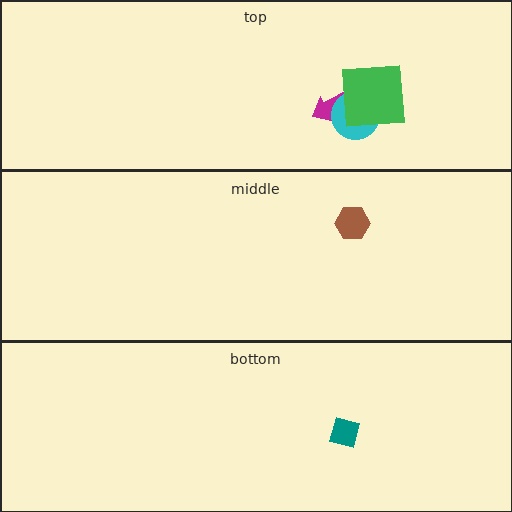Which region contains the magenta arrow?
The top region.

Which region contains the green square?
The top region.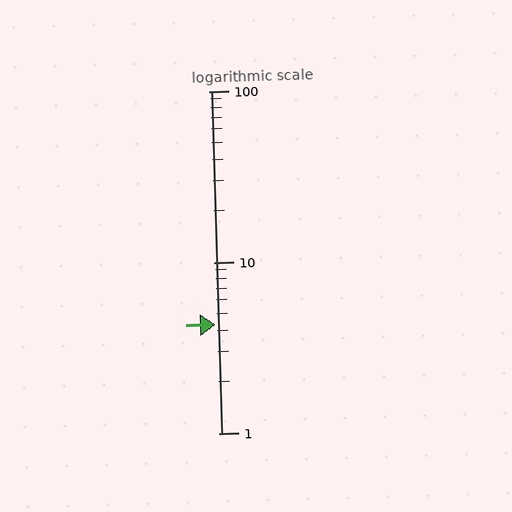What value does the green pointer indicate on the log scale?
The pointer indicates approximately 4.3.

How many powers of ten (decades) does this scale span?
The scale spans 2 decades, from 1 to 100.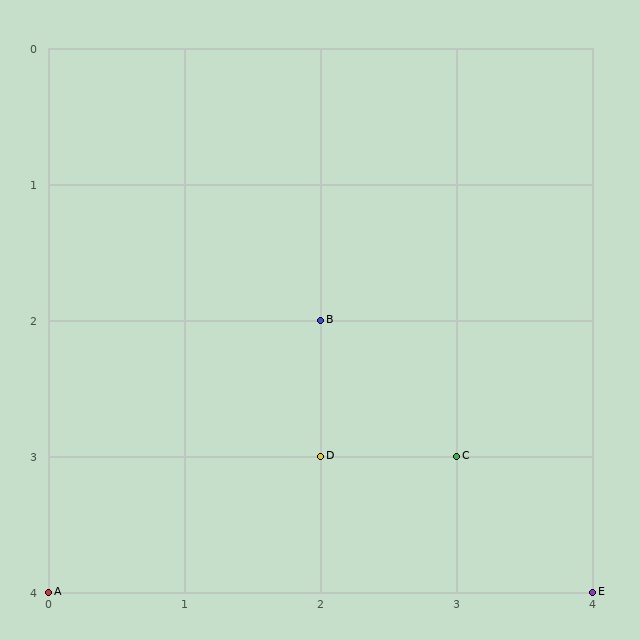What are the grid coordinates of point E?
Point E is at grid coordinates (4, 4).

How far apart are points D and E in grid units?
Points D and E are 2 columns and 1 row apart (about 2.2 grid units diagonally).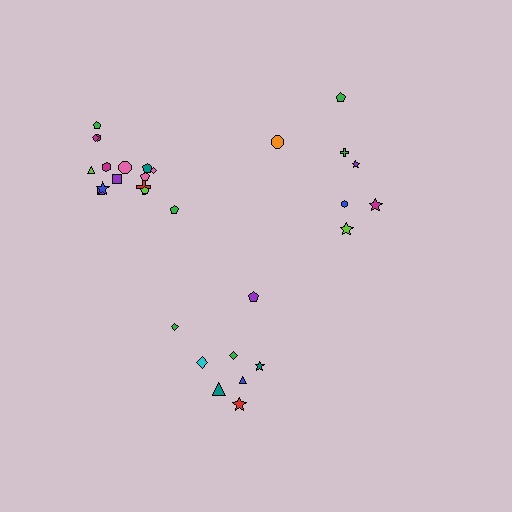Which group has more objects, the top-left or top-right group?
The top-left group.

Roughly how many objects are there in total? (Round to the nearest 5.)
Roughly 30 objects in total.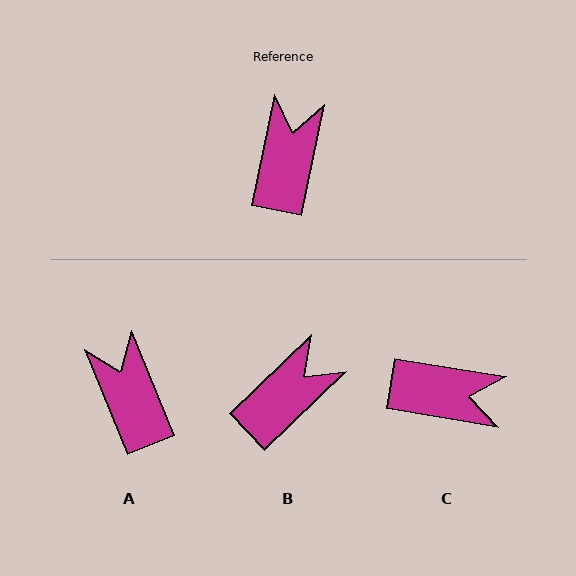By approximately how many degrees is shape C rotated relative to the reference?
Approximately 88 degrees clockwise.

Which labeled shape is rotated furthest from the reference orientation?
C, about 88 degrees away.